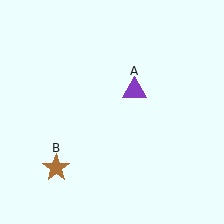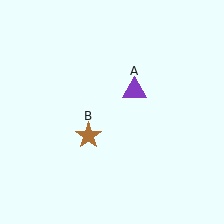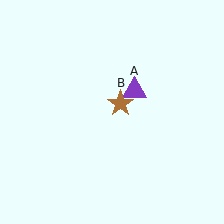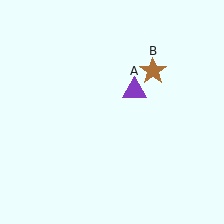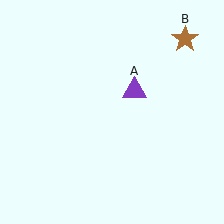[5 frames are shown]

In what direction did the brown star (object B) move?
The brown star (object B) moved up and to the right.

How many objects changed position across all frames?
1 object changed position: brown star (object B).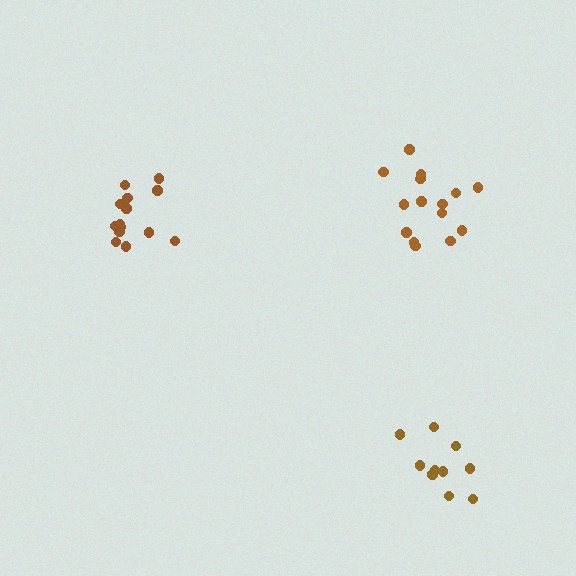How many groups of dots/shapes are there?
There are 3 groups.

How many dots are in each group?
Group 1: 10 dots, Group 2: 15 dots, Group 3: 14 dots (39 total).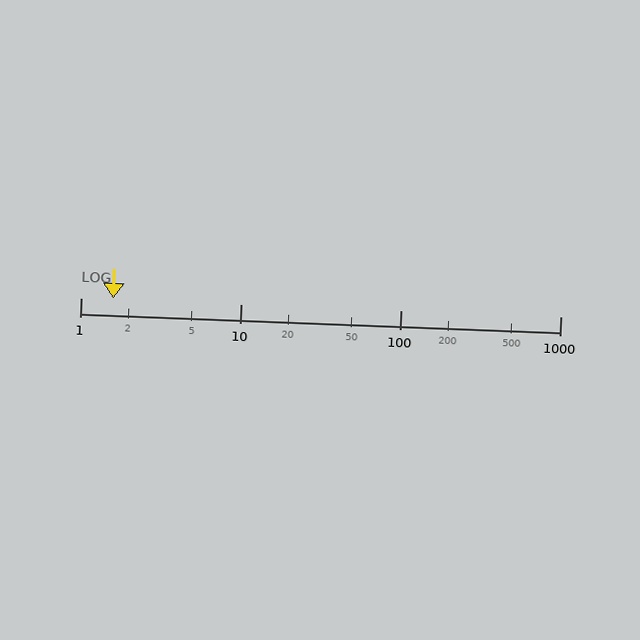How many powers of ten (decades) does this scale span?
The scale spans 3 decades, from 1 to 1000.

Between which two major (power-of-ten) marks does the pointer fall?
The pointer is between 1 and 10.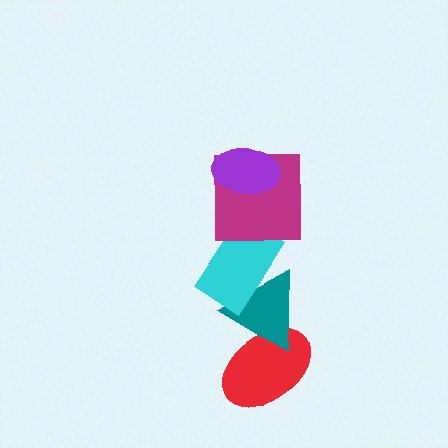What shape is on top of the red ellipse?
The teal triangle is on top of the red ellipse.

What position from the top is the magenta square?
The magenta square is 2nd from the top.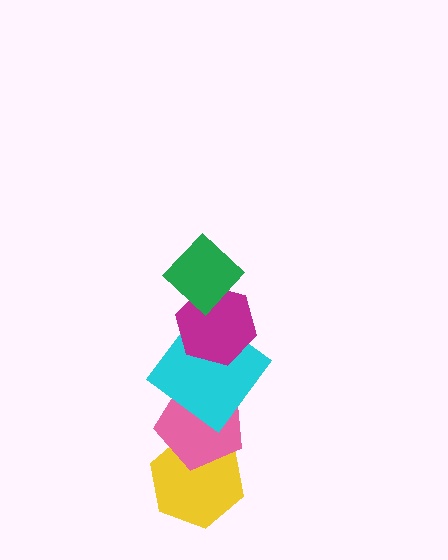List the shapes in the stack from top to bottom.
From top to bottom: the green diamond, the magenta hexagon, the cyan diamond, the pink pentagon, the yellow hexagon.